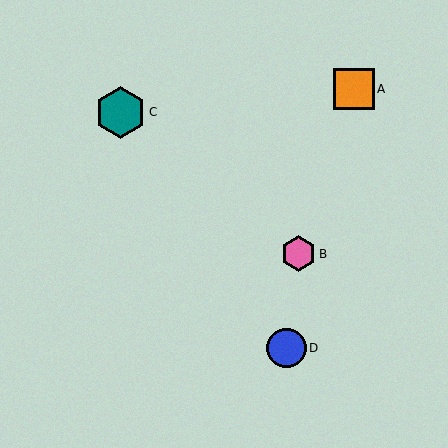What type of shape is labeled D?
Shape D is a blue circle.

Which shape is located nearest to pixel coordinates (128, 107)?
The teal hexagon (labeled C) at (121, 112) is nearest to that location.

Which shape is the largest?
The teal hexagon (labeled C) is the largest.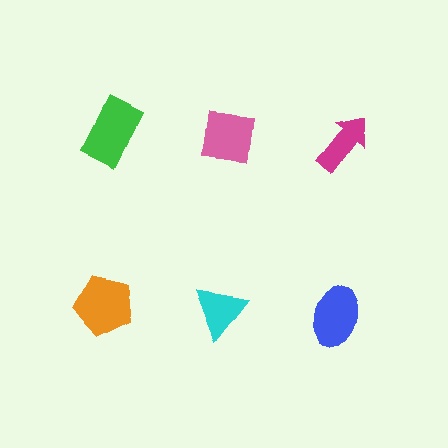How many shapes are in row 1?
3 shapes.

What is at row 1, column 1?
A green rectangle.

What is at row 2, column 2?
A cyan triangle.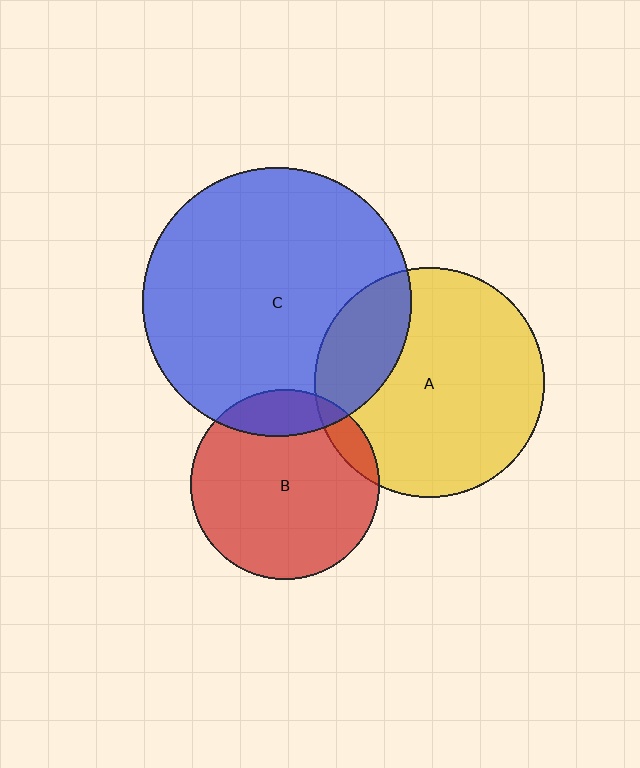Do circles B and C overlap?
Yes.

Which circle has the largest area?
Circle C (blue).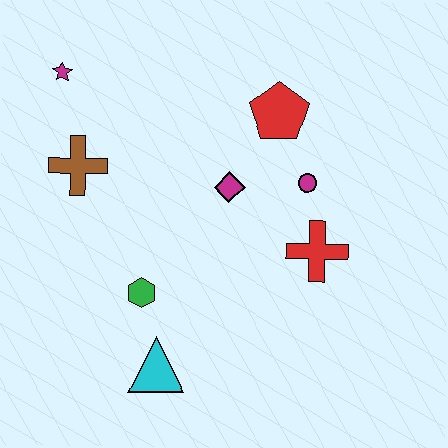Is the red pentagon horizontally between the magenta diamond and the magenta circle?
Yes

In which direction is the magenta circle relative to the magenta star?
The magenta circle is to the right of the magenta star.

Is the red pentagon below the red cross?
No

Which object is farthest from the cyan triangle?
The magenta star is farthest from the cyan triangle.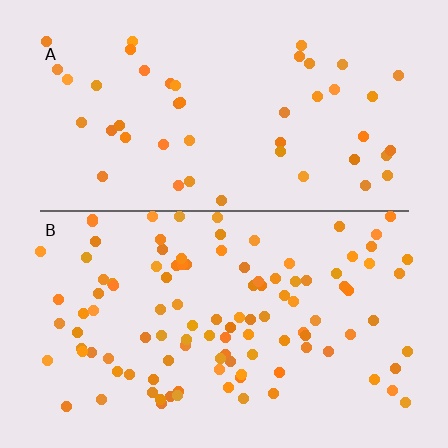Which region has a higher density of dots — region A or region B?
B (the bottom).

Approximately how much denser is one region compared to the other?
Approximately 2.3× — region B over region A.